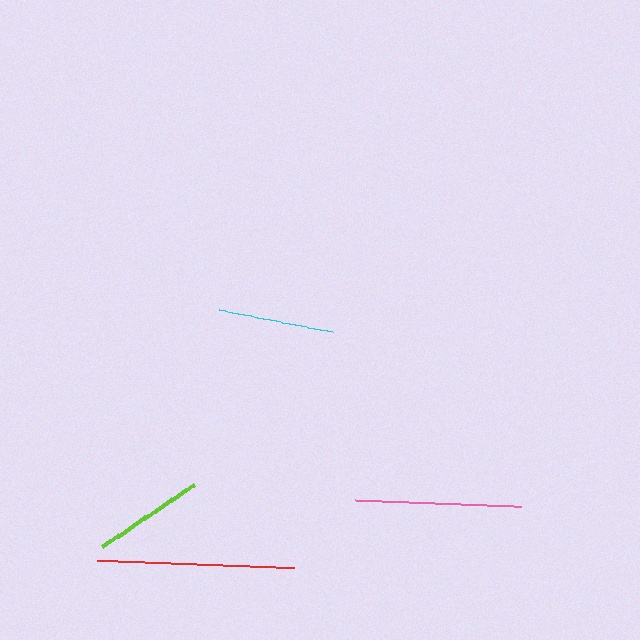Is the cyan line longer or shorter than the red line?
The red line is longer than the cyan line.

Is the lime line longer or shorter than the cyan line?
The cyan line is longer than the lime line.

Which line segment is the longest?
The red line is the longest at approximately 197 pixels.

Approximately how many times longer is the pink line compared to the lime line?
The pink line is approximately 1.5 times the length of the lime line.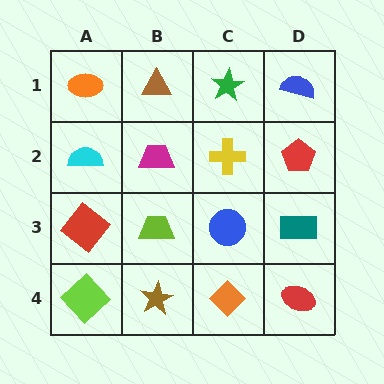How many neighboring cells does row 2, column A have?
3.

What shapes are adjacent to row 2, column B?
A brown triangle (row 1, column B), a lime trapezoid (row 3, column B), a cyan semicircle (row 2, column A), a yellow cross (row 2, column C).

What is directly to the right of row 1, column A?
A brown triangle.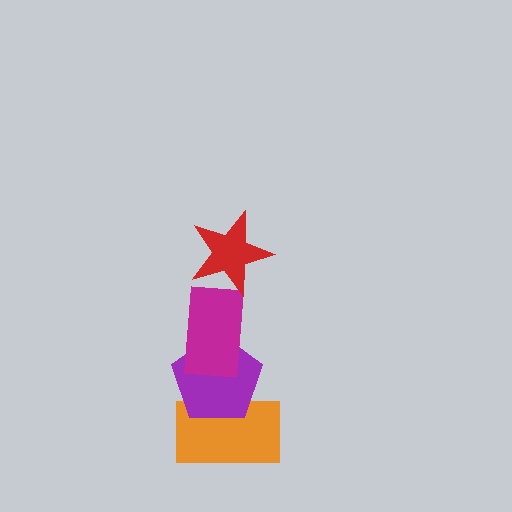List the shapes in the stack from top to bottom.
From top to bottom: the red star, the magenta rectangle, the purple pentagon, the orange rectangle.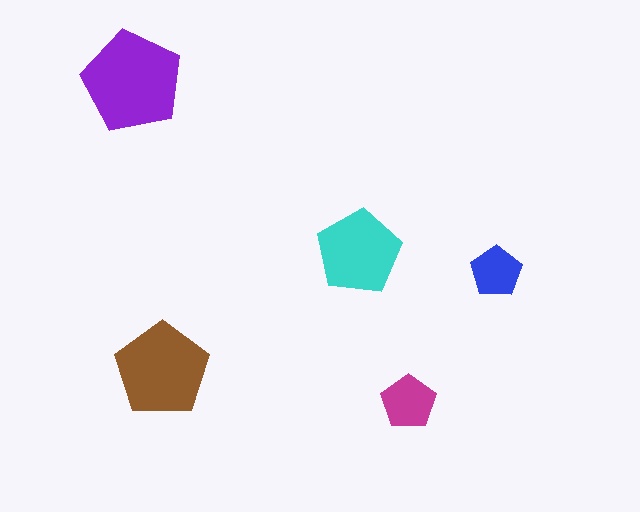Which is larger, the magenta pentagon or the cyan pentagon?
The cyan one.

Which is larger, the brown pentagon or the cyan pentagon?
The brown one.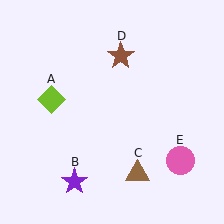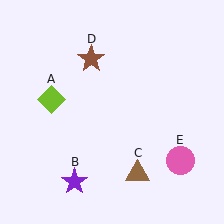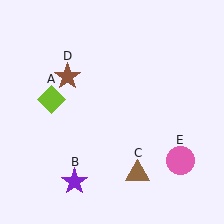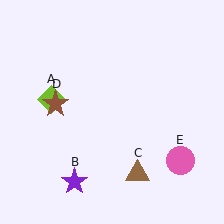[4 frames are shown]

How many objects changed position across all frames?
1 object changed position: brown star (object D).